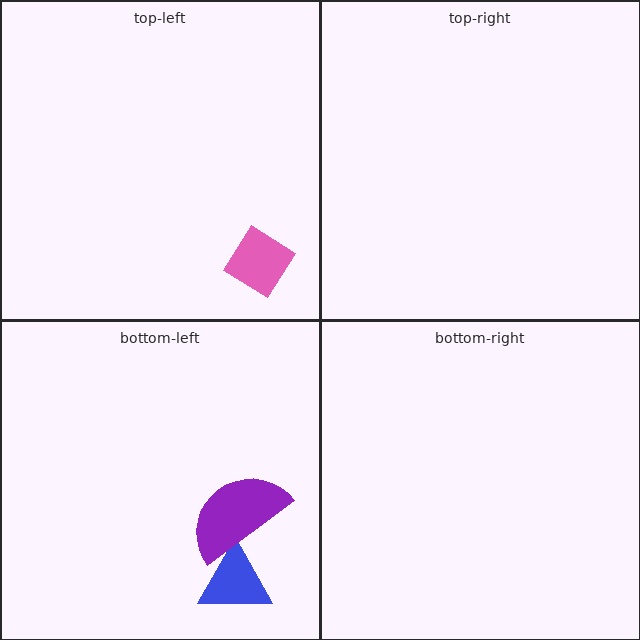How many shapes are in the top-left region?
1.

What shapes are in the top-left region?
The pink diamond.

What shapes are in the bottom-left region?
The blue triangle, the purple semicircle.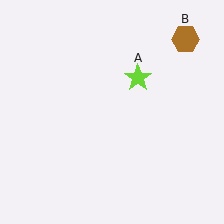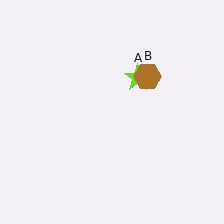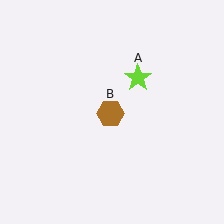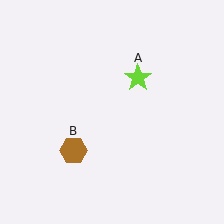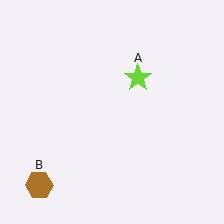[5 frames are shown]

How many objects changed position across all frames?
1 object changed position: brown hexagon (object B).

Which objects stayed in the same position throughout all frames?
Lime star (object A) remained stationary.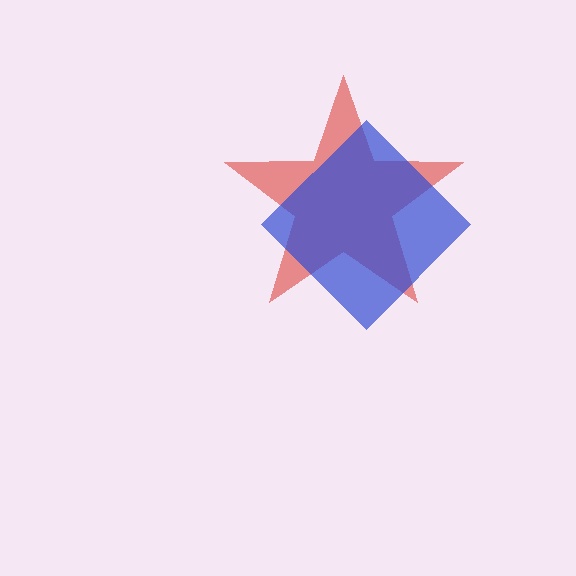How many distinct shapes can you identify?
There are 2 distinct shapes: a red star, a blue diamond.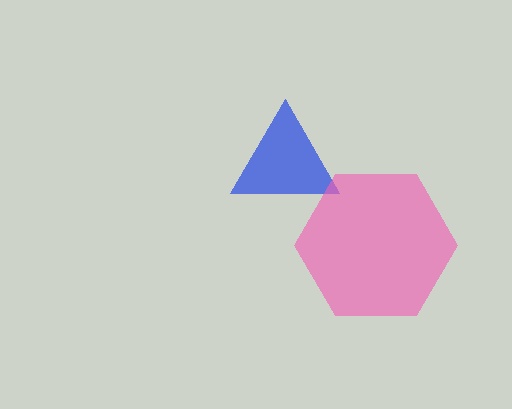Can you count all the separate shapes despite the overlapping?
Yes, there are 2 separate shapes.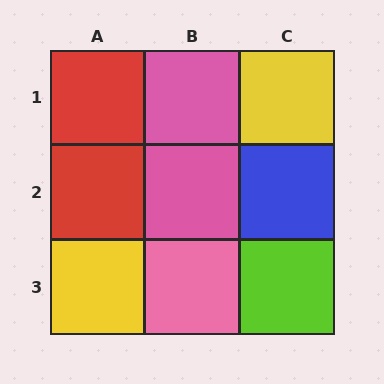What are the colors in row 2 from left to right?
Red, pink, blue.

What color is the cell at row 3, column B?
Pink.